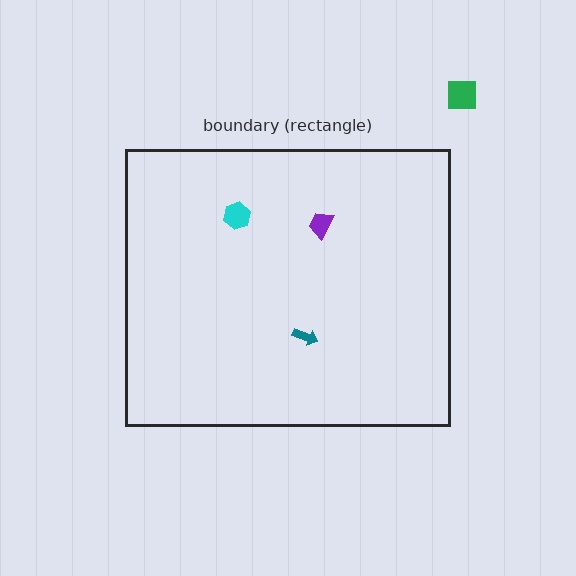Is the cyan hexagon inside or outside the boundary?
Inside.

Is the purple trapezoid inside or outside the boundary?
Inside.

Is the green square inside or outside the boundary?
Outside.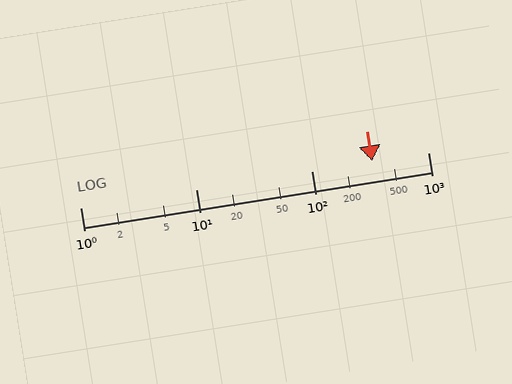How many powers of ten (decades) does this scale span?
The scale spans 3 decades, from 1 to 1000.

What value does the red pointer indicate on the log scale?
The pointer indicates approximately 330.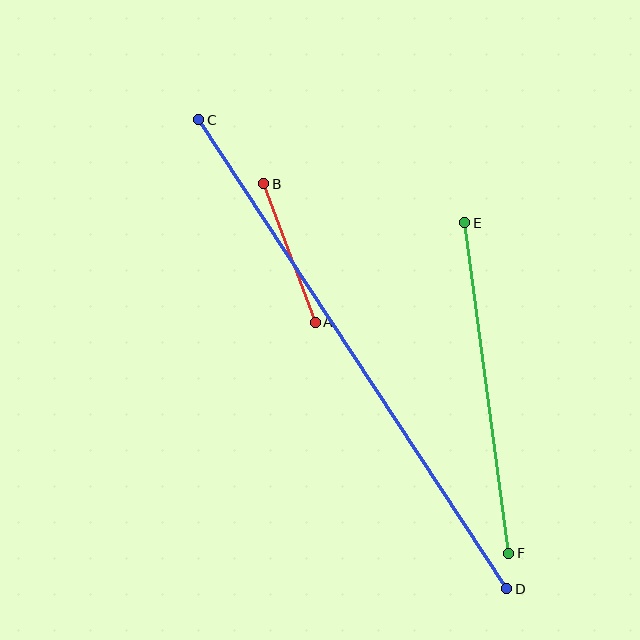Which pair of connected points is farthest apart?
Points C and D are farthest apart.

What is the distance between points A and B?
The distance is approximately 148 pixels.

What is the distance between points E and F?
The distance is approximately 333 pixels.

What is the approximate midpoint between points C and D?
The midpoint is at approximately (353, 354) pixels.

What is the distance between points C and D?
The distance is approximately 561 pixels.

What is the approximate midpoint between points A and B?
The midpoint is at approximately (290, 253) pixels.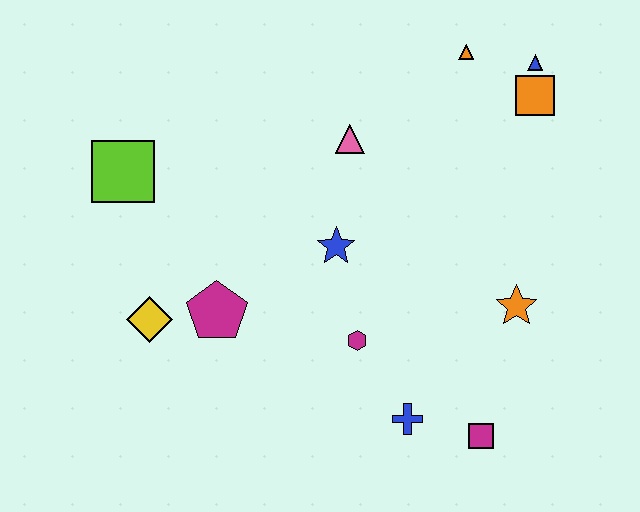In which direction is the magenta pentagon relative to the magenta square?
The magenta pentagon is to the left of the magenta square.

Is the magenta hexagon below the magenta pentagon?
Yes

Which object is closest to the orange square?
The blue triangle is closest to the orange square.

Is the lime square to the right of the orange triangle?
No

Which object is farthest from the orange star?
The lime square is farthest from the orange star.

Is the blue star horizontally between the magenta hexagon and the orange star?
No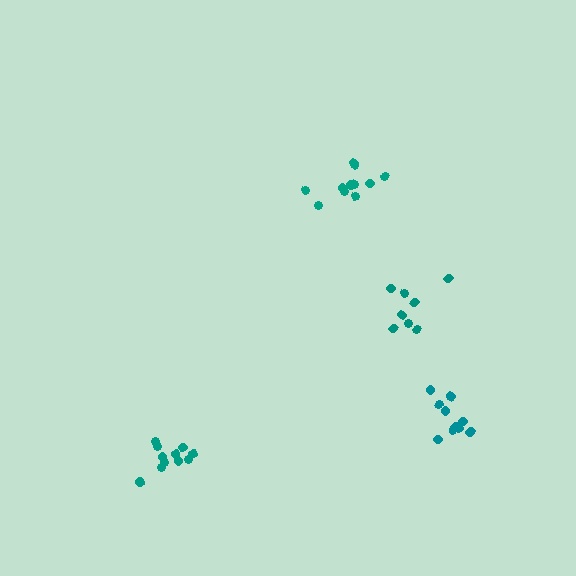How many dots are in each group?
Group 1: 8 dots, Group 2: 11 dots, Group 3: 11 dots, Group 4: 11 dots (41 total).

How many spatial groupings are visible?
There are 4 spatial groupings.